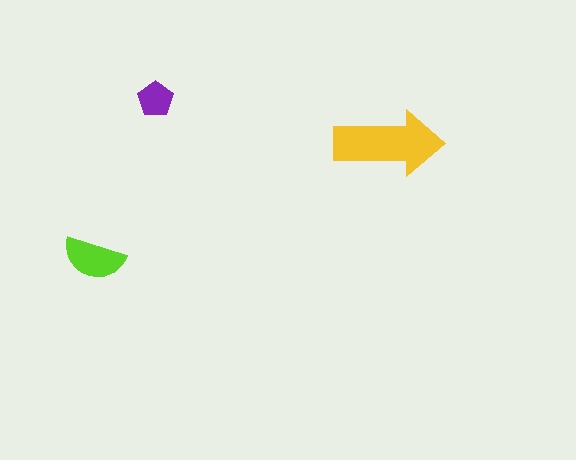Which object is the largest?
The yellow arrow.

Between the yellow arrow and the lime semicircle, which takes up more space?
The yellow arrow.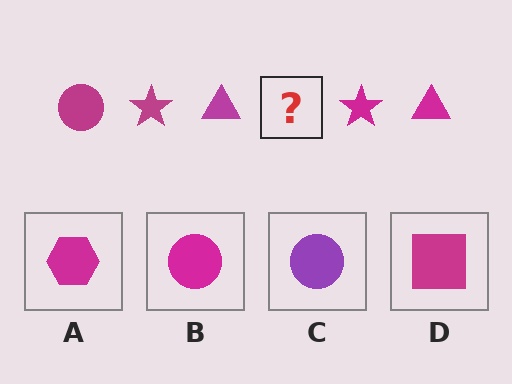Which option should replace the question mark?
Option B.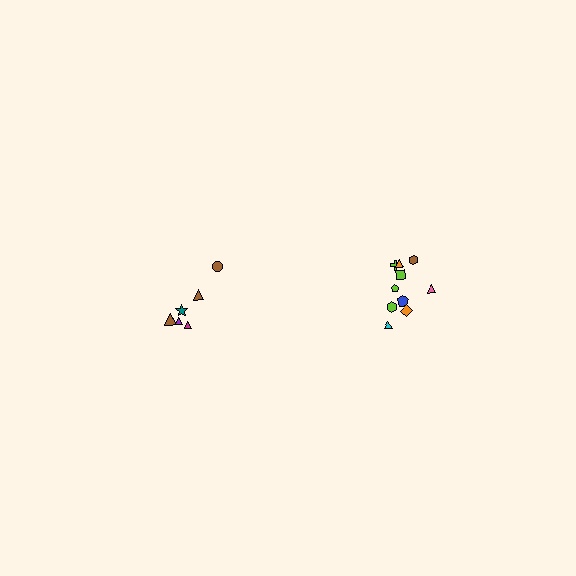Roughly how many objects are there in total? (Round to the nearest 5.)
Roughly 15 objects in total.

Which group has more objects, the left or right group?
The right group.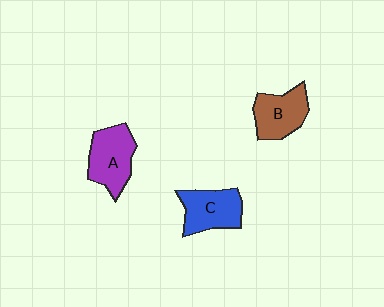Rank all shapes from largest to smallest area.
From largest to smallest: A (purple), C (blue), B (brown).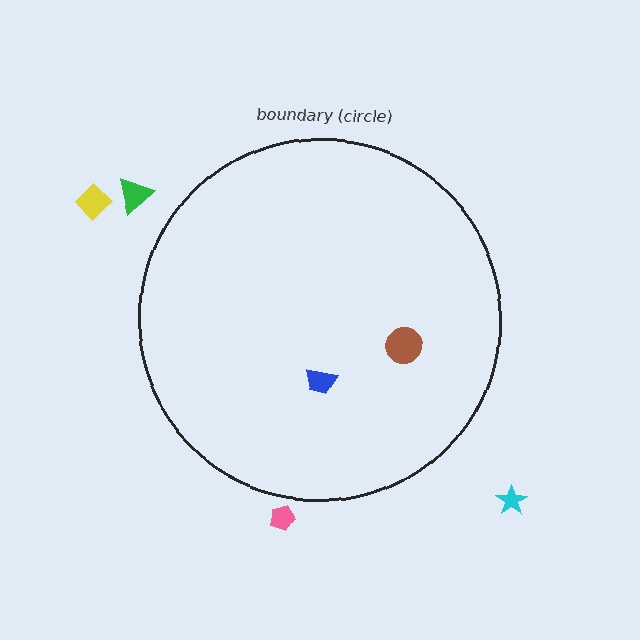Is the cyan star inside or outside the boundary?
Outside.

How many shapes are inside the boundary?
2 inside, 4 outside.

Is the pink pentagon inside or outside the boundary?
Outside.